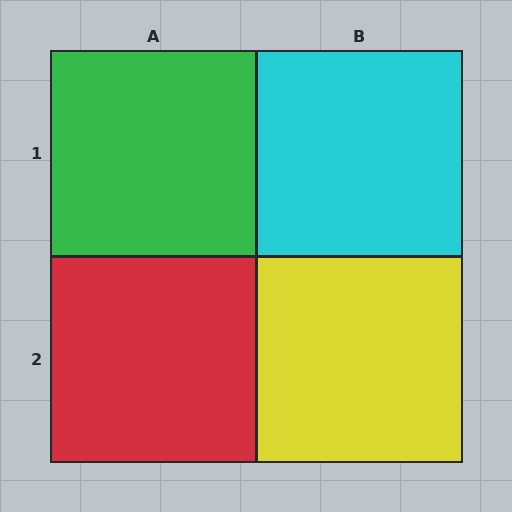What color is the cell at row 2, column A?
Red.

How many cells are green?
1 cell is green.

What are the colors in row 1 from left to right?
Green, cyan.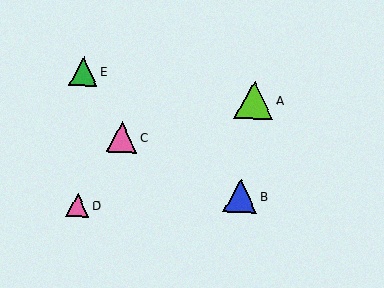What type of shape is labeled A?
Shape A is a lime triangle.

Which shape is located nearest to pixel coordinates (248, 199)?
The blue triangle (labeled B) at (240, 196) is nearest to that location.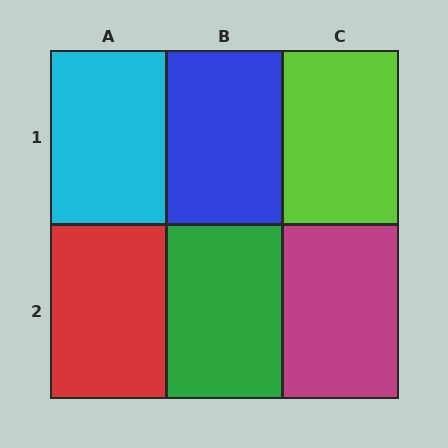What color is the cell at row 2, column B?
Green.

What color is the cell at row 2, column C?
Magenta.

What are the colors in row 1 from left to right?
Cyan, blue, lime.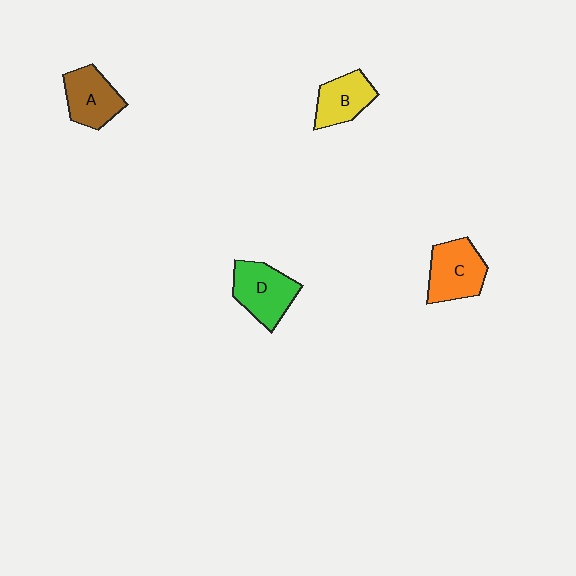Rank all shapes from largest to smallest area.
From largest to smallest: D (green), C (orange), A (brown), B (yellow).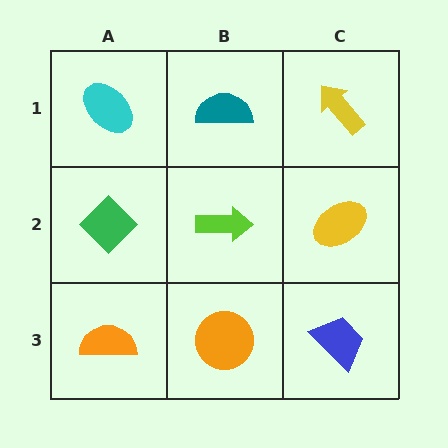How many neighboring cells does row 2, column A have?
3.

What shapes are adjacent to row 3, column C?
A yellow ellipse (row 2, column C), an orange circle (row 3, column B).